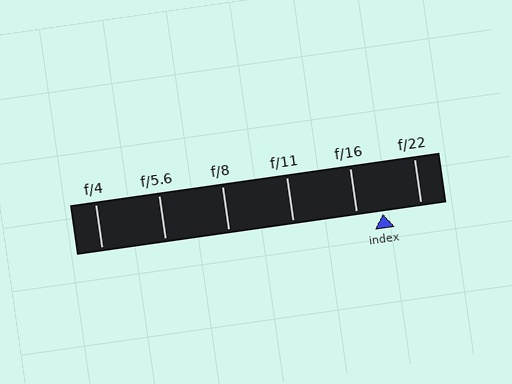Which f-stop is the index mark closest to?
The index mark is closest to f/16.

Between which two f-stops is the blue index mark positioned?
The index mark is between f/16 and f/22.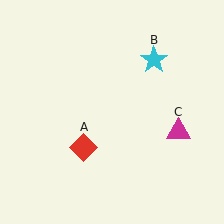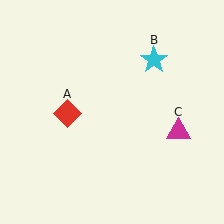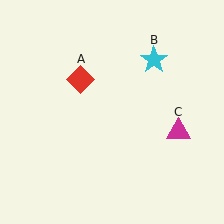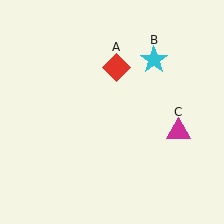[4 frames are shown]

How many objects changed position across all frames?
1 object changed position: red diamond (object A).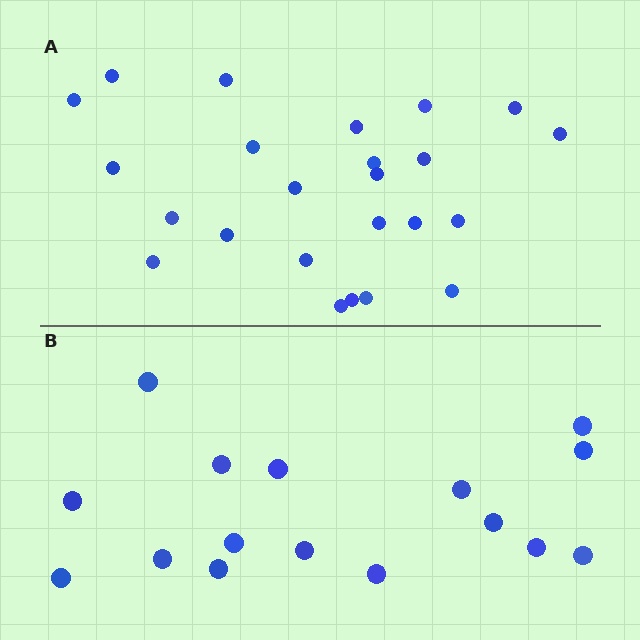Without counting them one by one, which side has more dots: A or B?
Region A (the top region) has more dots.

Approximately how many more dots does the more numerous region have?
Region A has roughly 8 or so more dots than region B.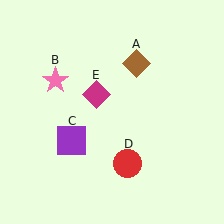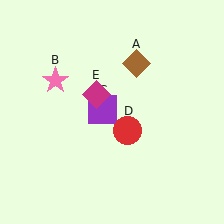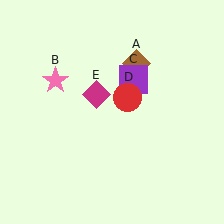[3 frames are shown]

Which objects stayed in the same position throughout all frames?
Brown diamond (object A) and pink star (object B) and magenta diamond (object E) remained stationary.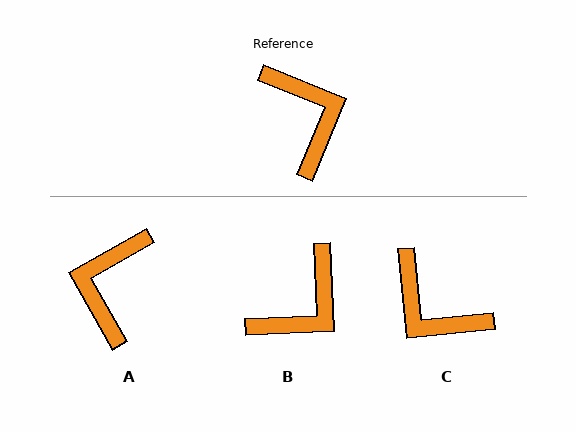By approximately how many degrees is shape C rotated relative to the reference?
Approximately 152 degrees clockwise.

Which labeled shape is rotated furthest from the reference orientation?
C, about 152 degrees away.